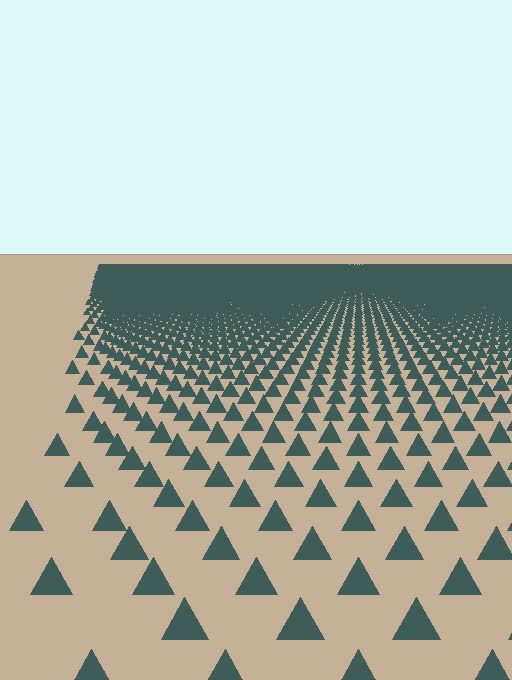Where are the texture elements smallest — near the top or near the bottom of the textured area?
Near the top.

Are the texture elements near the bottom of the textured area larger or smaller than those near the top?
Larger. Near the bottom, elements are closer to the viewer and appear at a bigger on-screen size.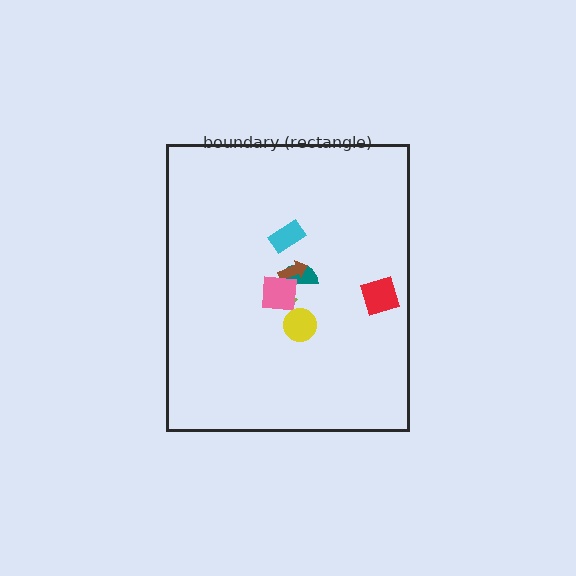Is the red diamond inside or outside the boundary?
Inside.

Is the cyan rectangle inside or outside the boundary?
Inside.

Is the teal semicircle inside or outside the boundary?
Inside.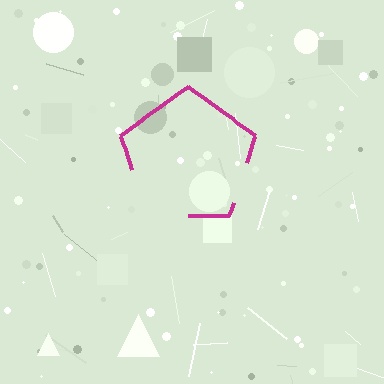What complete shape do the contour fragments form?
The contour fragments form a pentagon.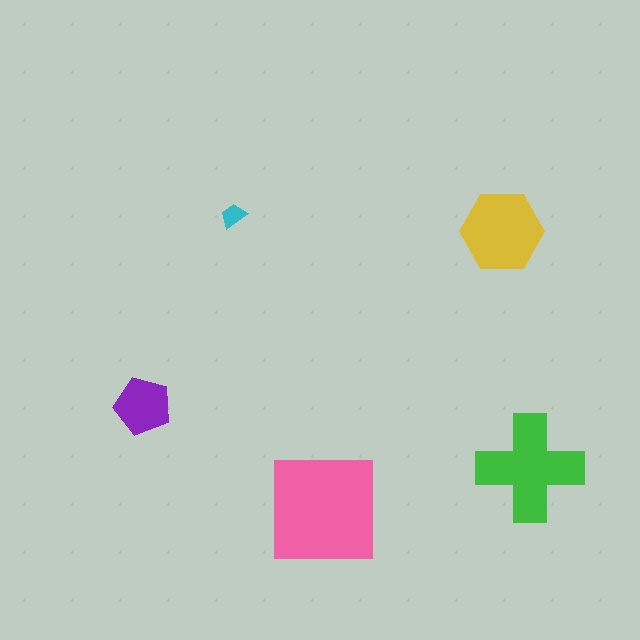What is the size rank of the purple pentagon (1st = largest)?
4th.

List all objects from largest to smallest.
The pink square, the green cross, the yellow hexagon, the purple pentagon, the cyan trapezoid.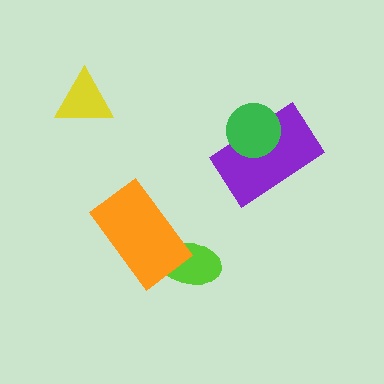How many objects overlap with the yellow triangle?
0 objects overlap with the yellow triangle.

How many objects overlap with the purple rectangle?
1 object overlaps with the purple rectangle.